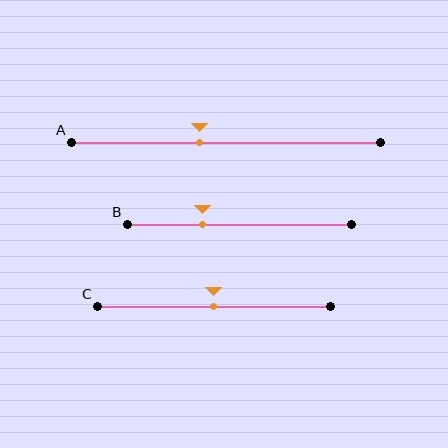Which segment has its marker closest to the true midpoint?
Segment C has its marker closest to the true midpoint.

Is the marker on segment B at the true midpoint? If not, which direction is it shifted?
No, the marker on segment B is shifted to the left by about 16% of the segment length.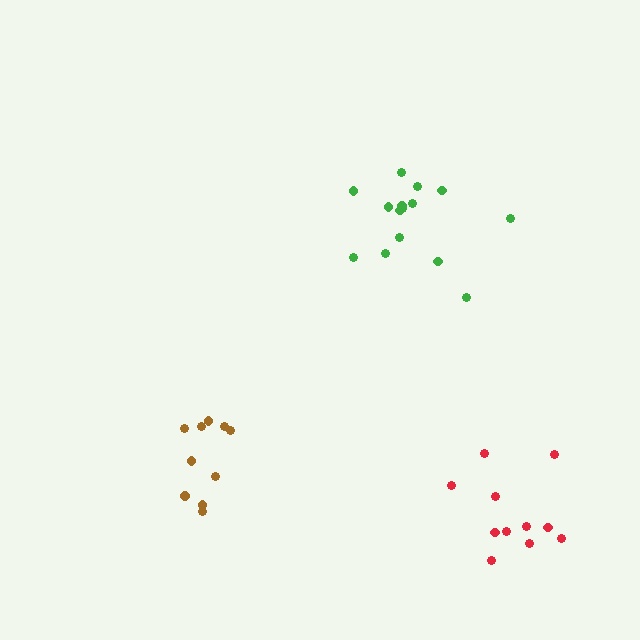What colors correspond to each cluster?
The clusters are colored: brown, green, red.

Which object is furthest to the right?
The red cluster is rightmost.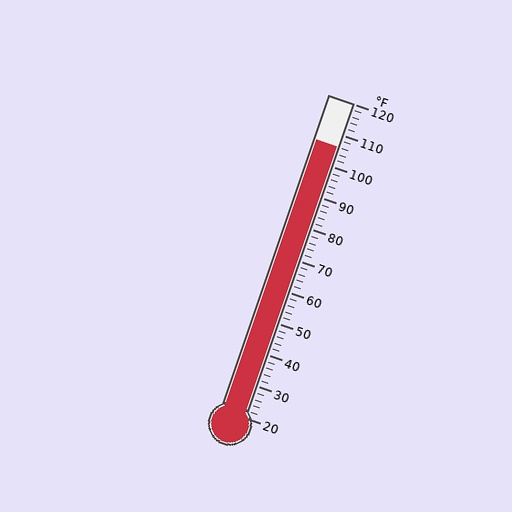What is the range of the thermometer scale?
The thermometer scale ranges from 20°F to 120°F.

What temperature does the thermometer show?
The thermometer shows approximately 106°F.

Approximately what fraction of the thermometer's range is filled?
The thermometer is filled to approximately 85% of its range.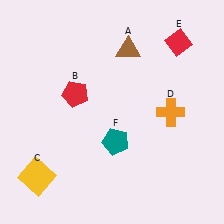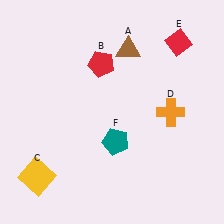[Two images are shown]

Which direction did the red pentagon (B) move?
The red pentagon (B) moved up.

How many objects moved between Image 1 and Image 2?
1 object moved between the two images.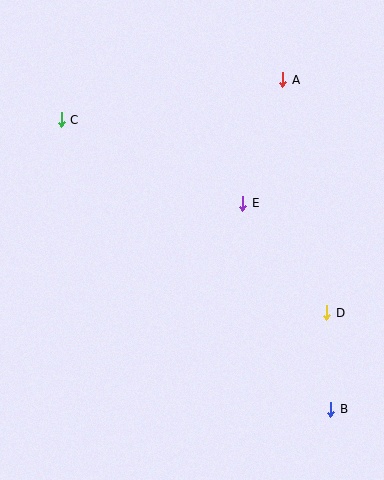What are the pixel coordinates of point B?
Point B is at (331, 409).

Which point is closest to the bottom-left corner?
Point B is closest to the bottom-left corner.